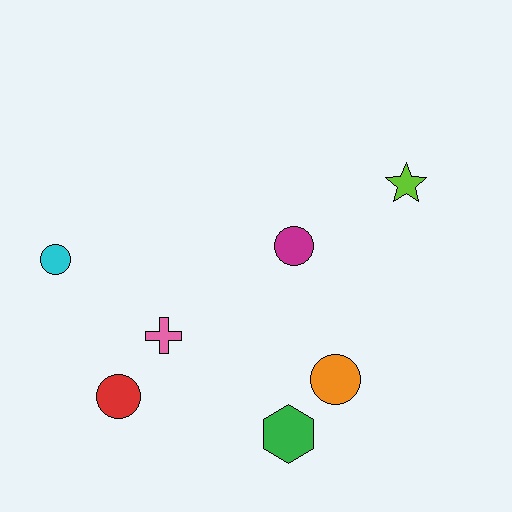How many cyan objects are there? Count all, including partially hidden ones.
There is 1 cyan object.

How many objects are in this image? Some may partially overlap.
There are 7 objects.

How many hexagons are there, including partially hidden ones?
There is 1 hexagon.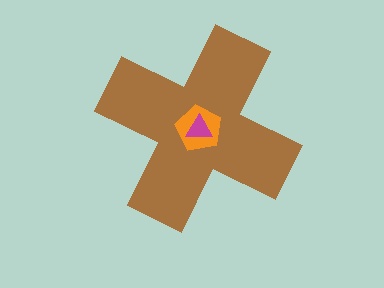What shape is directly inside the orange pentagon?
The magenta triangle.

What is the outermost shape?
The brown cross.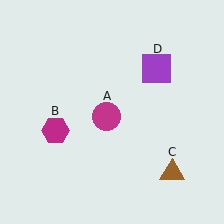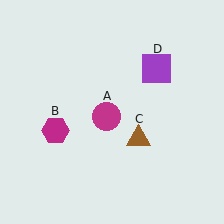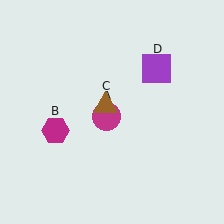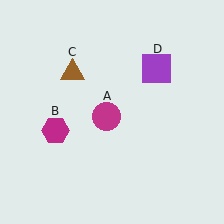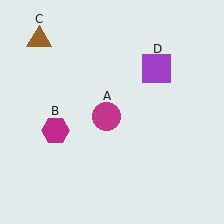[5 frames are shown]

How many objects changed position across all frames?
1 object changed position: brown triangle (object C).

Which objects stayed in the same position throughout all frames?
Magenta circle (object A) and magenta hexagon (object B) and purple square (object D) remained stationary.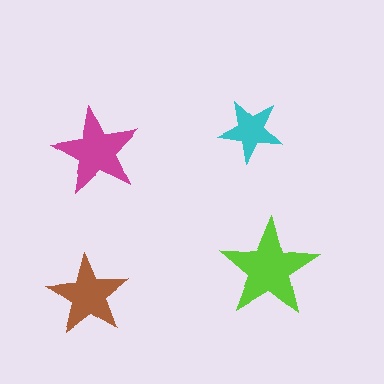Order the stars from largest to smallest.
the lime one, the magenta one, the brown one, the cyan one.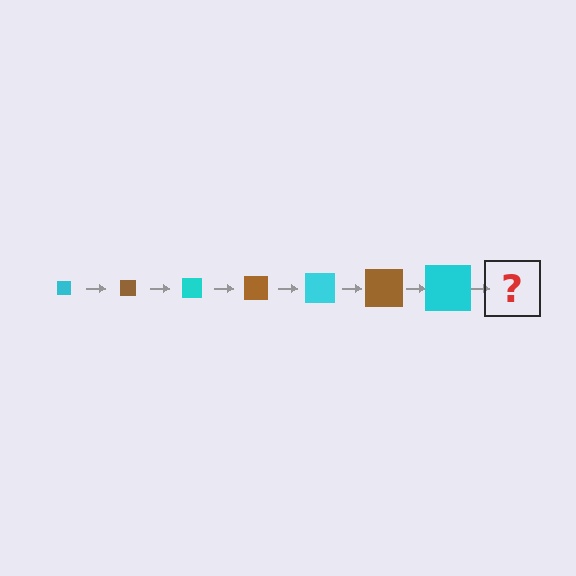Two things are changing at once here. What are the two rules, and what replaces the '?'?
The two rules are that the square grows larger each step and the color cycles through cyan and brown. The '?' should be a brown square, larger than the previous one.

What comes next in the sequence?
The next element should be a brown square, larger than the previous one.